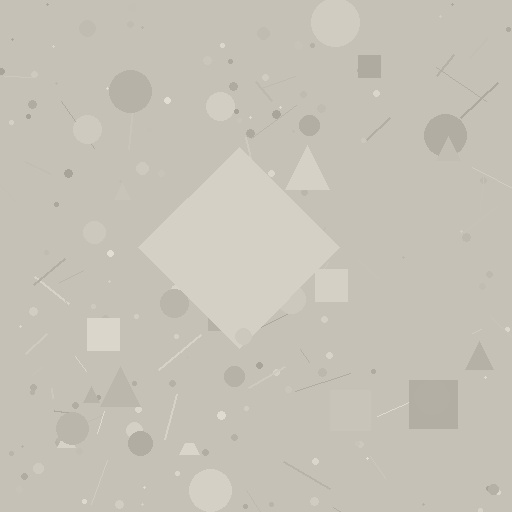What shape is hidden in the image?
A diamond is hidden in the image.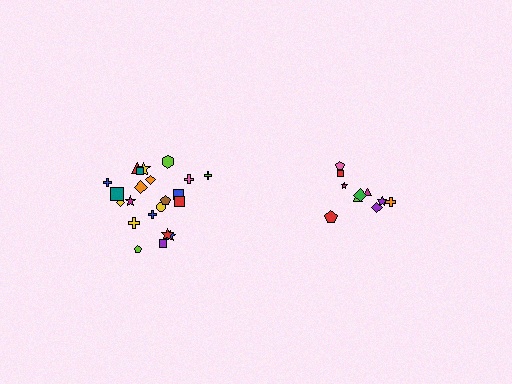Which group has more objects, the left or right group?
The left group.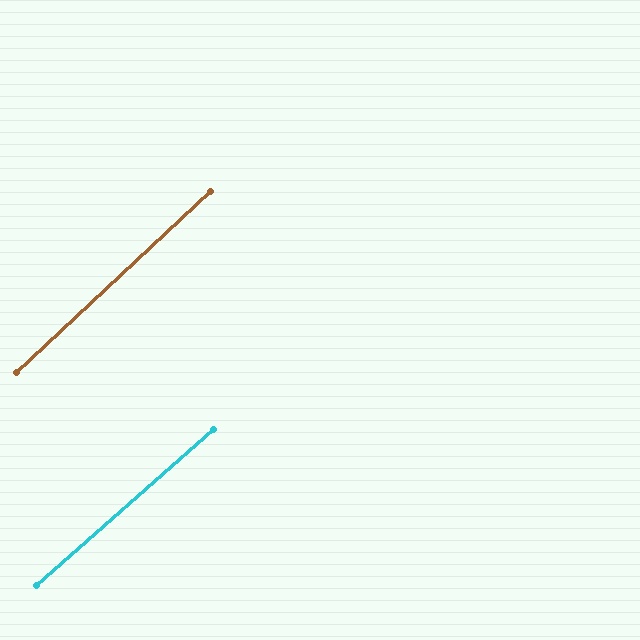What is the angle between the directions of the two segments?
Approximately 2 degrees.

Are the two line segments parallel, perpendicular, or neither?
Parallel — their directions differ by only 1.5°.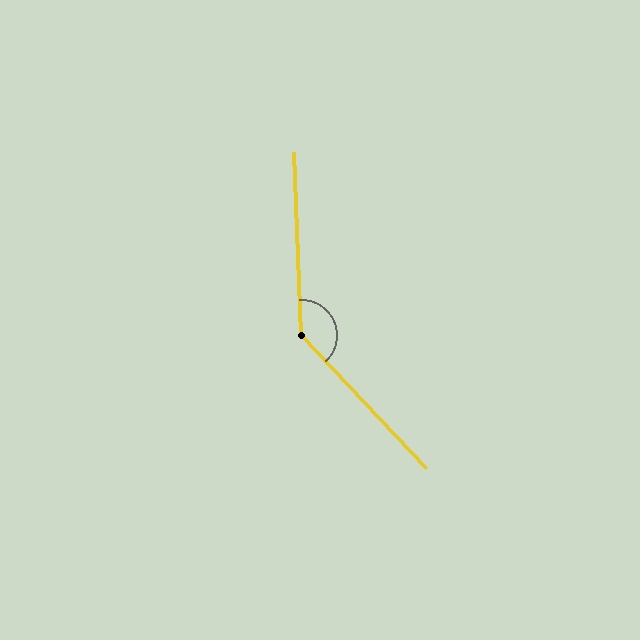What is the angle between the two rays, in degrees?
Approximately 139 degrees.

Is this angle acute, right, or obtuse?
It is obtuse.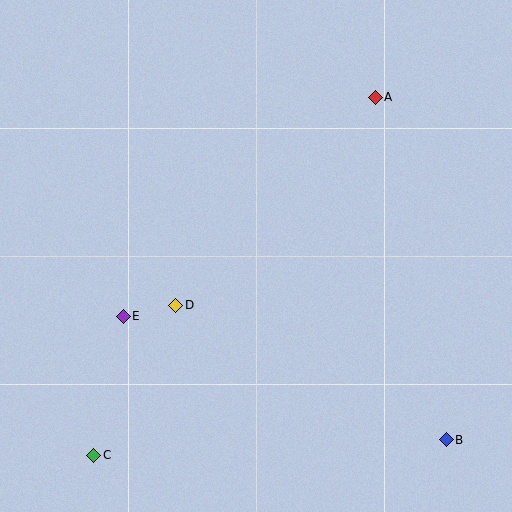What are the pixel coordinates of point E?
Point E is at (123, 316).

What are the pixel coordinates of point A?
Point A is at (375, 97).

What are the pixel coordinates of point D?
Point D is at (176, 305).